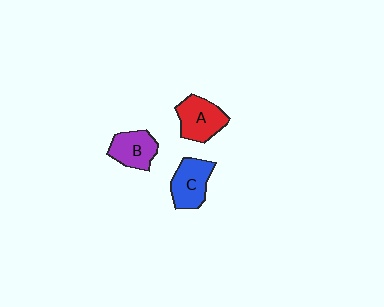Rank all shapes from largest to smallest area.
From largest to smallest: A (red), C (blue), B (purple).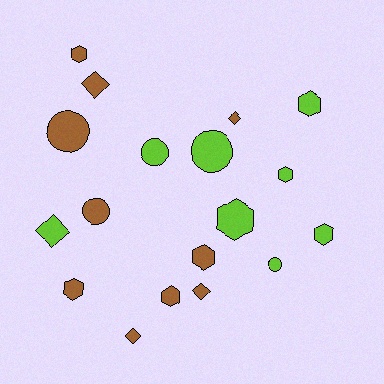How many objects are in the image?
There are 18 objects.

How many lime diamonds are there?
There is 1 lime diamond.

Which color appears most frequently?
Brown, with 10 objects.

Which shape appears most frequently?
Hexagon, with 8 objects.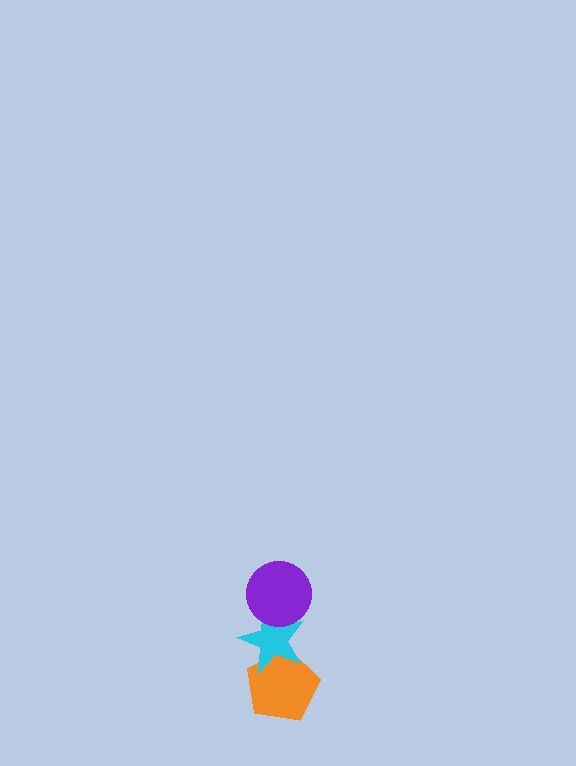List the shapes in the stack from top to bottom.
From top to bottom: the purple circle, the cyan star, the orange pentagon.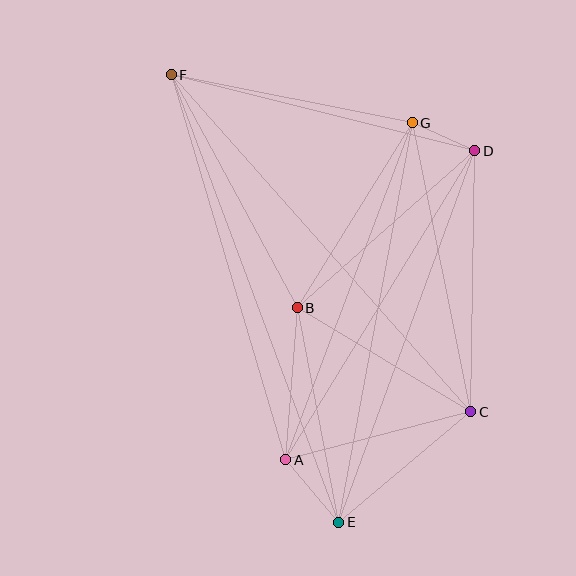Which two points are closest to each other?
Points D and G are closest to each other.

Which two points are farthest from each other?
Points E and F are farthest from each other.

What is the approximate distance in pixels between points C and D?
The distance between C and D is approximately 261 pixels.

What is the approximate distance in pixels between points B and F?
The distance between B and F is approximately 265 pixels.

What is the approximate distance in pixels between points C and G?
The distance between C and G is approximately 295 pixels.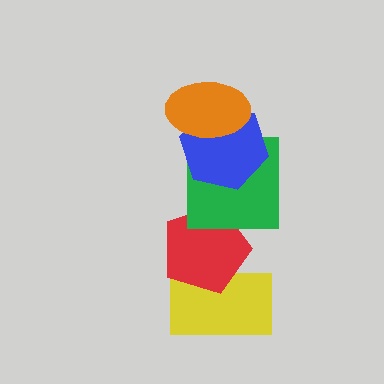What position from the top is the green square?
The green square is 3rd from the top.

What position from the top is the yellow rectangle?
The yellow rectangle is 5th from the top.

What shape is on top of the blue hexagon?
The orange ellipse is on top of the blue hexagon.